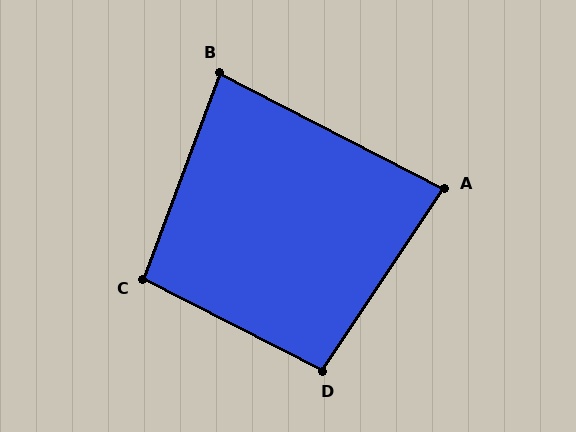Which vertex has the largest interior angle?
D, at approximately 97 degrees.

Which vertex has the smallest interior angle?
B, at approximately 83 degrees.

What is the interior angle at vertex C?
Approximately 97 degrees (obtuse).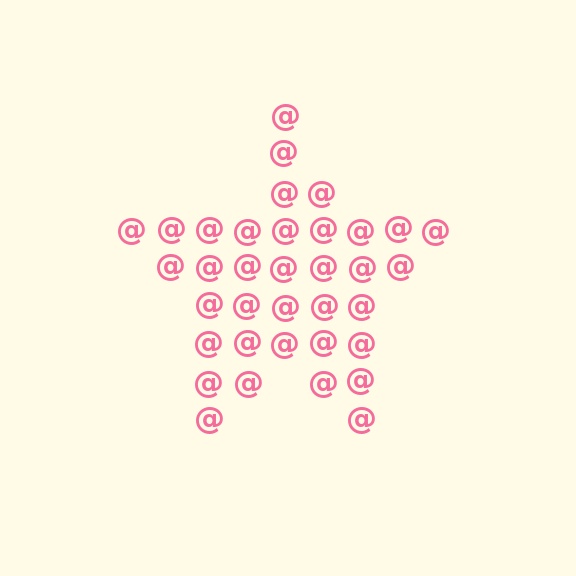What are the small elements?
The small elements are at signs.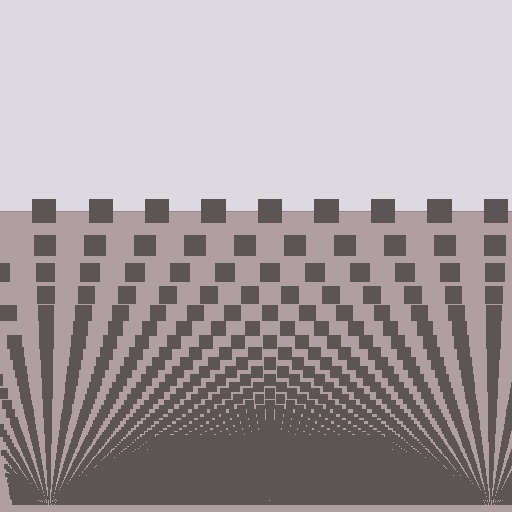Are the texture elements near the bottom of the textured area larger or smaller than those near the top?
Smaller. The gradient is inverted — elements near the bottom are smaller and denser.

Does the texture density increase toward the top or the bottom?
Density increases toward the bottom.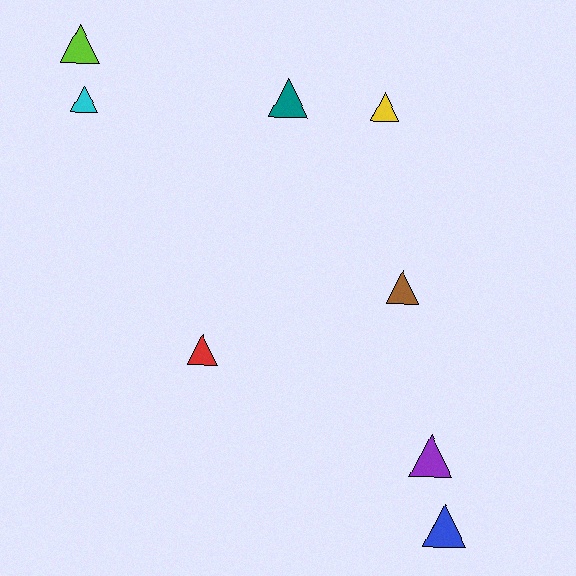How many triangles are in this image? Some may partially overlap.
There are 8 triangles.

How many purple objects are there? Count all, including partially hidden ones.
There is 1 purple object.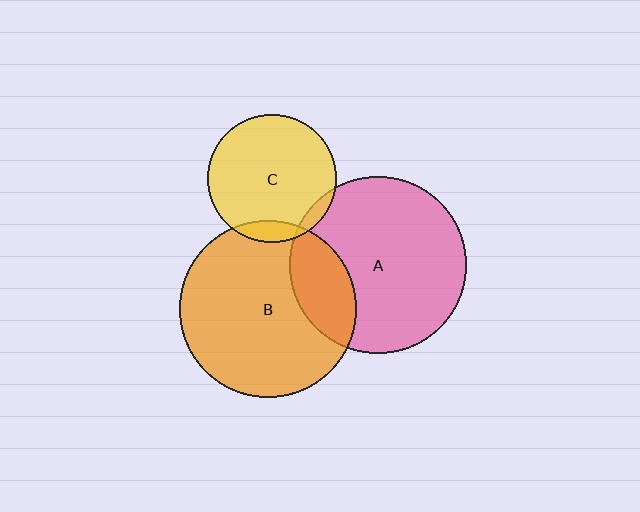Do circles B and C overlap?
Yes.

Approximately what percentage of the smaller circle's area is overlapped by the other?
Approximately 10%.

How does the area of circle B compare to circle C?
Approximately 1.9 times.